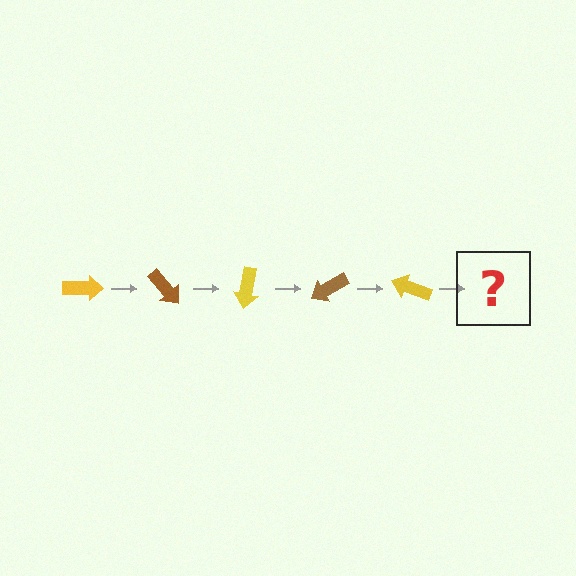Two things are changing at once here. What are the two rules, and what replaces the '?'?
The two rules are that it rotates 50 degrees each step and the color cycles through yellow and brown. The '?' should be a brown arrow, rotated 250 degrees from the start.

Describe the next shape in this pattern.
It should be a brown arrow, rotated 250 degrees from the start.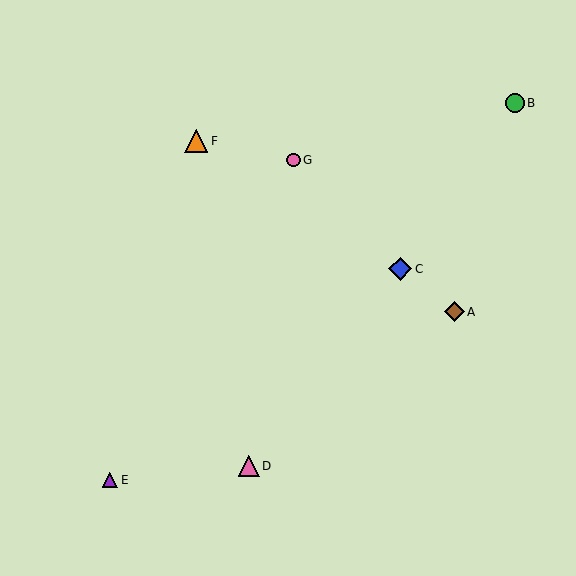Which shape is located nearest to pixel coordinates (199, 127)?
The orange triangle (labeled F) at (196, 141) is nearest to that location.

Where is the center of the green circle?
The center of the green circle is at (515, 103).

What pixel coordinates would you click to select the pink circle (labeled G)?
Click at (293, 160) to select the pink circle G.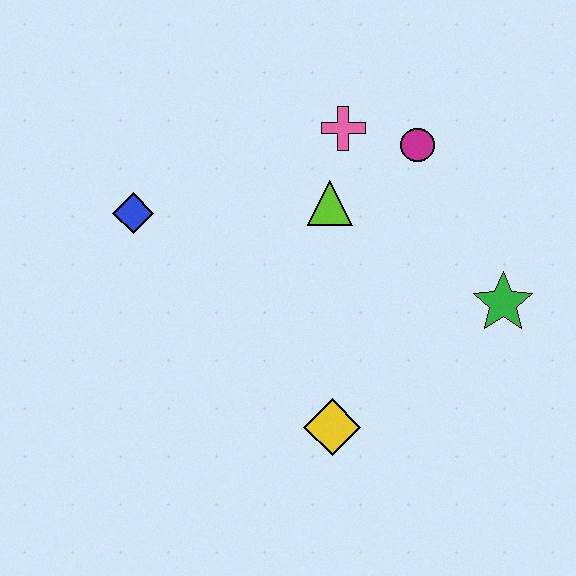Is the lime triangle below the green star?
No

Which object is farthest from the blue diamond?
The green star is farthest from the blue diamond.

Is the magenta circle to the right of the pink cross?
Yes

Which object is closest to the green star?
The magenta circle is closest to the green star.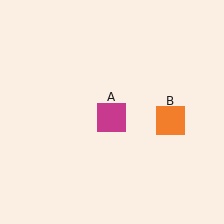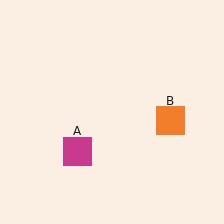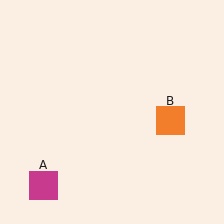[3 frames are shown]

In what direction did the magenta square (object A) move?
The magenta square (object A) moved down and to the left.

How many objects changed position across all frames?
1 object changed position: magenta square (object A).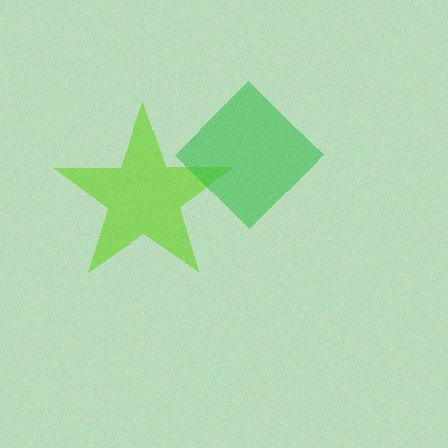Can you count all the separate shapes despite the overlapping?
Yes, there are 2 separate shapes.